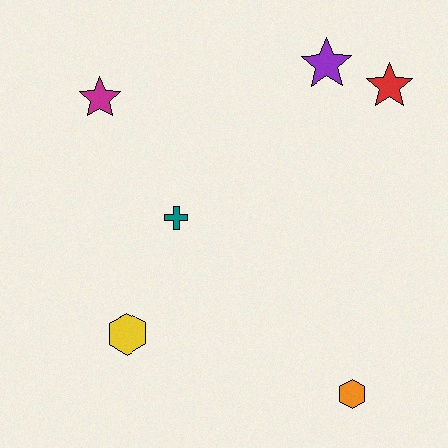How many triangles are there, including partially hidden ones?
There are no triangles.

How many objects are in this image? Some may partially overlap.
There are 6 objects.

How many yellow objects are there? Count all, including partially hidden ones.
There is 1 yellow object.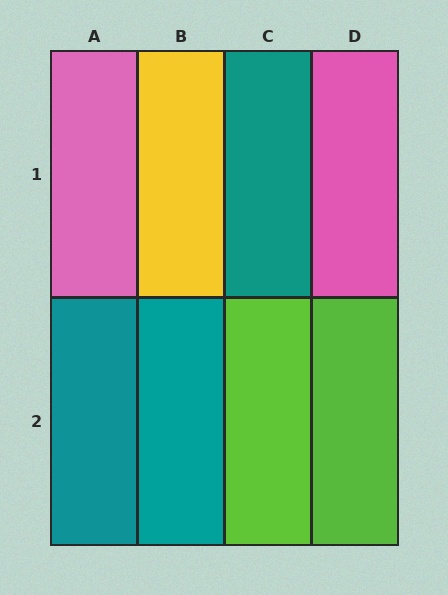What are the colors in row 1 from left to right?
Pink, yellow, teal, pink.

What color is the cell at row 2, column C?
Lime.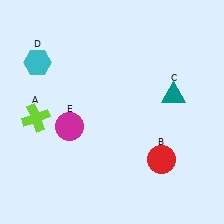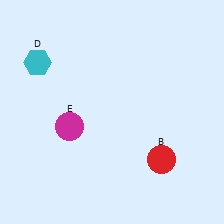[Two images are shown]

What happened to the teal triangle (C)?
The teal triangle (C) was removed in Image 2. It was in the top-right area of Image 1.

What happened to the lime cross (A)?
The lime cross (A) was removed in Image 2. It was in the bottom-left area of Image 1.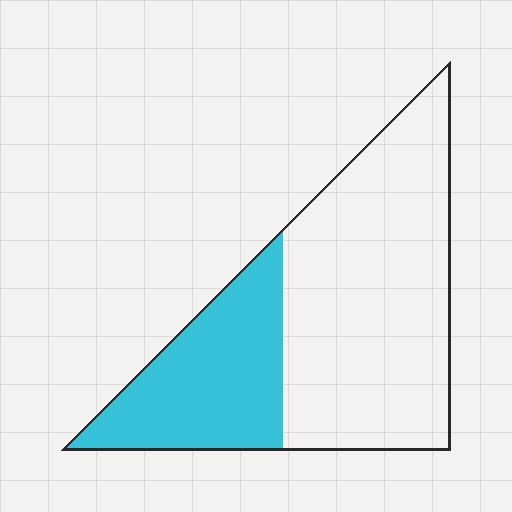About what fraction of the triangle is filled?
About one third (1/3).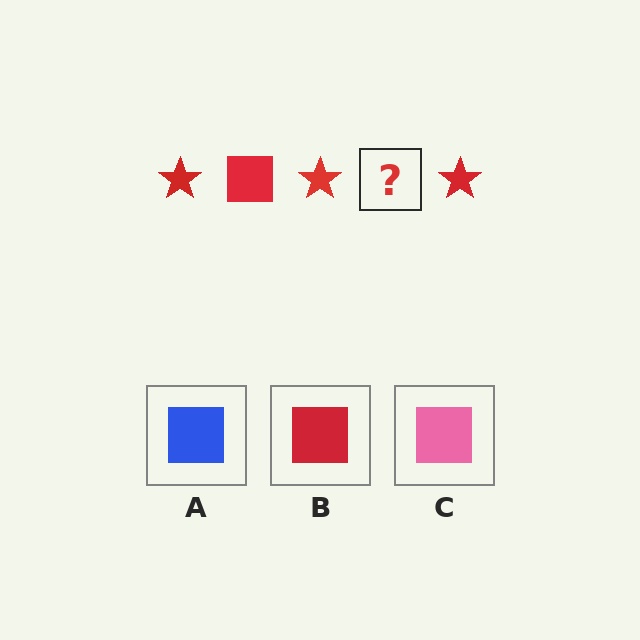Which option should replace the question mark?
Option B.